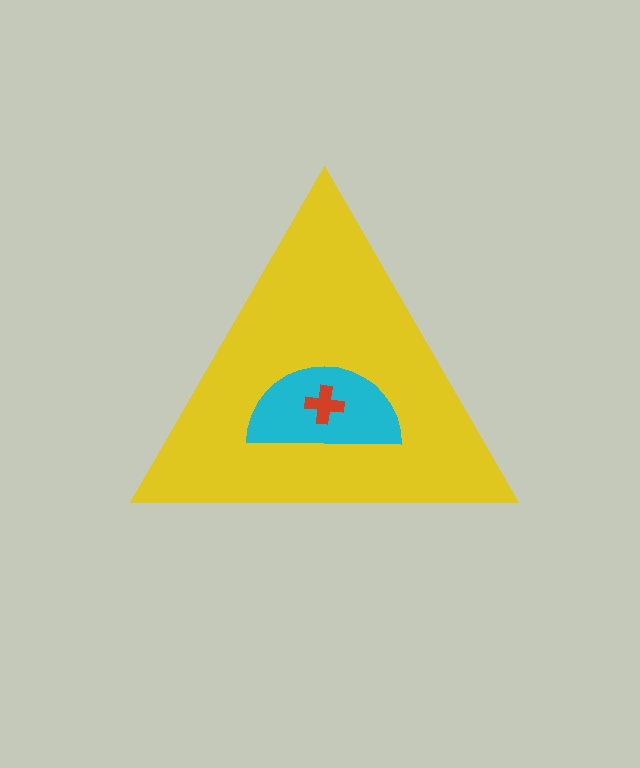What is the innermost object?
The red cross.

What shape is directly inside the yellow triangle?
The cyan semicircle.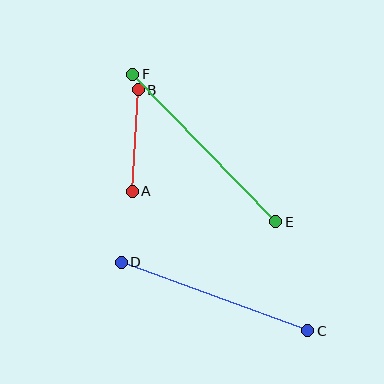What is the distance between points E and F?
The distance is approximately 206 pixels.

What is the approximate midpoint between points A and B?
The midpoint is at approximately (135, 141) pixels.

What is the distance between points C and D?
The distance is approximately 199 pixels.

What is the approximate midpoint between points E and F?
The midpoint is at approximately (204, 148) pixels.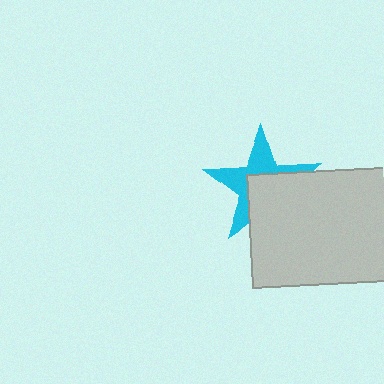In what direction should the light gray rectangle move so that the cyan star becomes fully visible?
The light gray rectangle should move toward the lower-right. That is the shortest direction to clear the overlap and leave the cyan star fully visible.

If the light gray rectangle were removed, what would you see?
You would see the complete cyan star.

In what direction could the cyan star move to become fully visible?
The cyan star could move toward the upper-left. That would shift it out from behind the light gray rectangle entirely.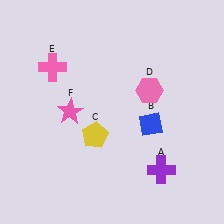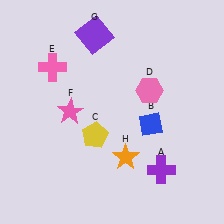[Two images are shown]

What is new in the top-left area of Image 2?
A purple square (G) was added in the top-left area of Image 2.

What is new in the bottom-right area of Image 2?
An orange star (H) was added in the bottom-right area of Image 2.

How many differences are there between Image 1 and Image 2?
There are 2 differences between the two images.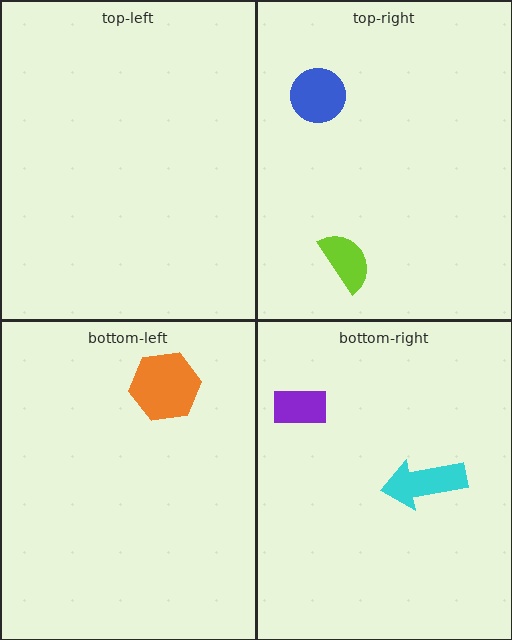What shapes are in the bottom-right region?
The purple rectangle, the cyan arrow.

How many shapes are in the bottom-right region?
2.